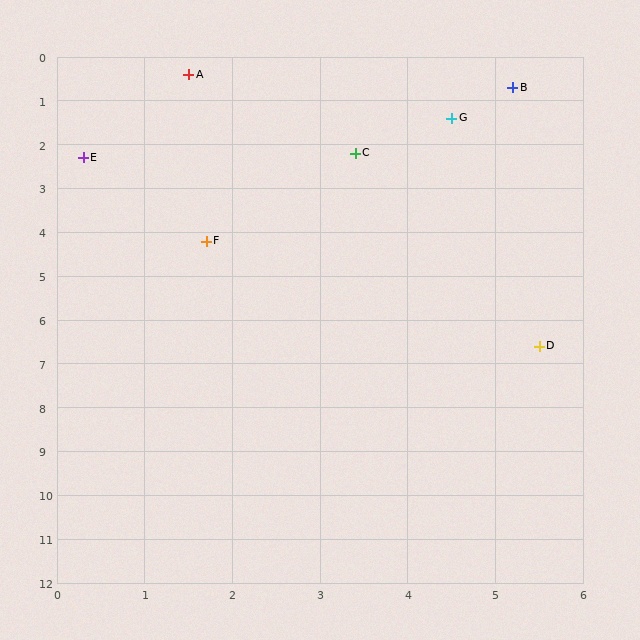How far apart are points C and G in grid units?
Points C and G are about 1.4 grid units apart.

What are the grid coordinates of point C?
Point C is at approximately (3.4, 2.2).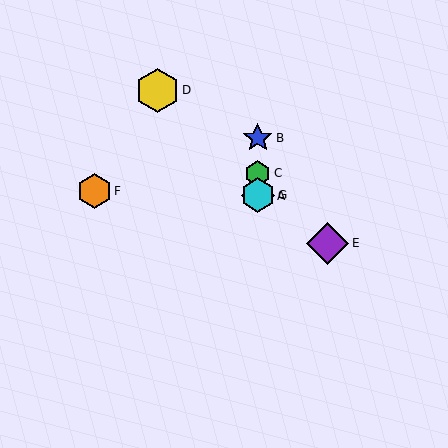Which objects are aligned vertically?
Objects A, B, C, G are aligned vertically.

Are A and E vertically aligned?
No, A is at x≈258 and E is at x≈328.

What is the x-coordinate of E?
Object E is at x≈328.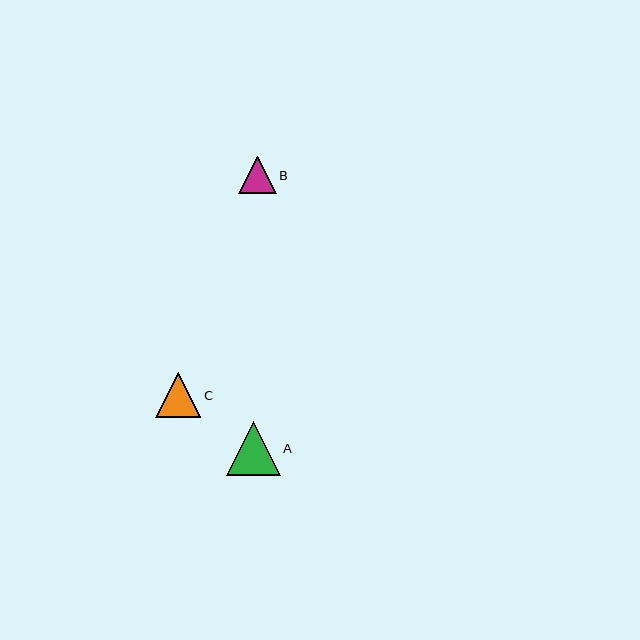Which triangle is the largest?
Triangle A is the largest with a size of approximately 54 pixels.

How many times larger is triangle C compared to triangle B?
Triangle C is approximately 1.2 times the size of triangle B.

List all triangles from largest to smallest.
From largest to smallest: A, C, B.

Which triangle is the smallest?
Triangle B is the smallest with a size of approximately 38 pixels.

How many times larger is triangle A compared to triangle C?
Triangle A is approximately 1.2 times the size of triangle C.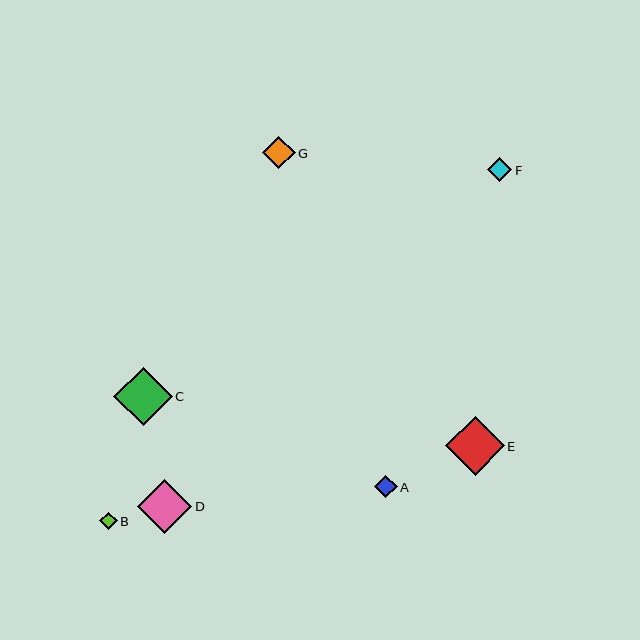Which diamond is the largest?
Diamond E is the largest with a size of approximately 58 pixels.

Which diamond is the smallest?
Diamond B is the smallest with a size of approximately 17 pixels.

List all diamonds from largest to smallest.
From largest to smallest: E, C, D, G, F, A, B.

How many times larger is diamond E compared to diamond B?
Diamond E is approximately 3.4 times the size of diamond B.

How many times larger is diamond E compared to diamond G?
Diamond E is approximately 1.8 times the size of diamond G.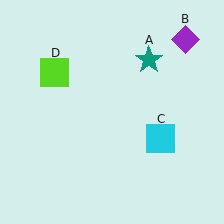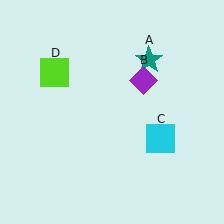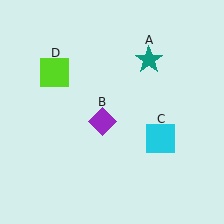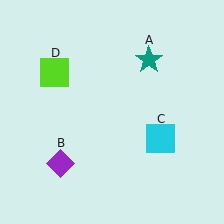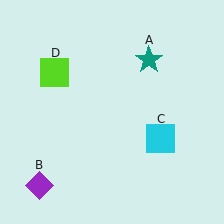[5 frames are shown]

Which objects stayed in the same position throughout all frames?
Teal star (object A) and cyan square (object C) and lime square (object D) remained stationary.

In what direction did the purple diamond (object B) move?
The purple diamond (object B) moved down and to the left.